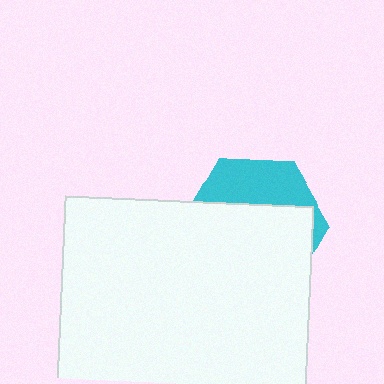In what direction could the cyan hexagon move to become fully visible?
The cyan hexagon could move up. That would shift it out from behind the white square entirely.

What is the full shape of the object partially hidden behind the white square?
The partially hidden object is a cyan hexagon.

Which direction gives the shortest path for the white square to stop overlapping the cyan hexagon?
Moving down gives the shortest separation.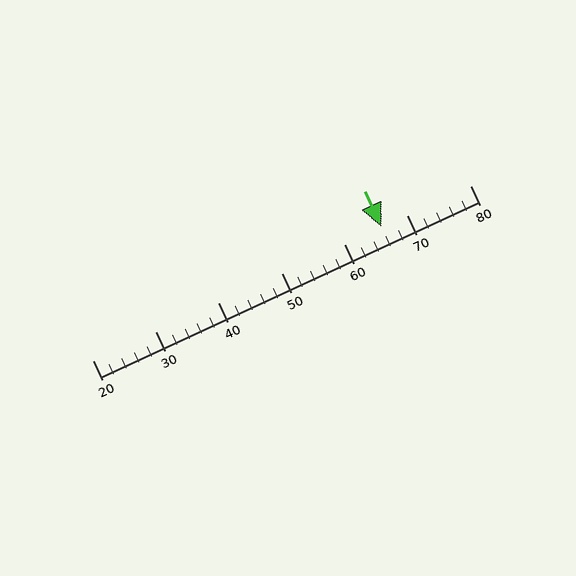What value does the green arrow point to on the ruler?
The green arrow points to approximately 66.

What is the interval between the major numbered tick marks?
The major tick marks are spaced 10 units apart.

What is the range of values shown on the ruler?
The ruler shows values from 20 to 80.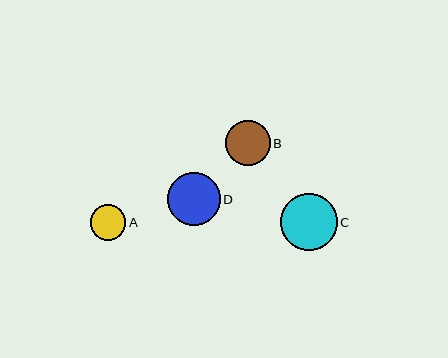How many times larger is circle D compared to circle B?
Circle D is approximately 1.2 times the size of circle B.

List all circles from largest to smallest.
From largest to smallest: C, D, B, A.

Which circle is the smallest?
Circle A is the smallest with a size of approximately 36 pixels.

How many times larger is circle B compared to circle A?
Circle B is approximately 1.3 times the size of circle A.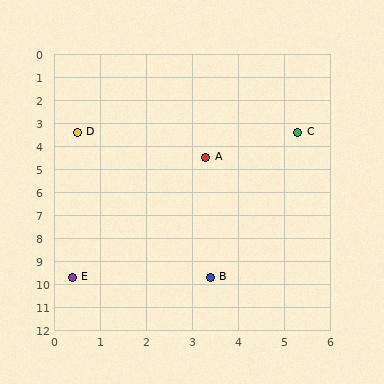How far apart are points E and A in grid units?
Points E and A are about 6.0 grid units apart.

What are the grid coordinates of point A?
Point A is at approximately (3.3, 4.5).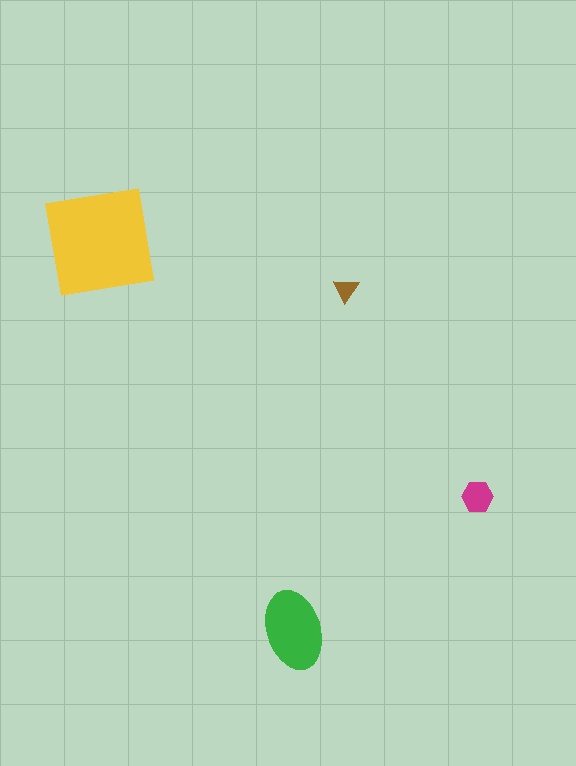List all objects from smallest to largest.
The brown triangle, the magenta hexagon, the green ellipse, the yellow square.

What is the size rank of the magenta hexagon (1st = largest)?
3rd.